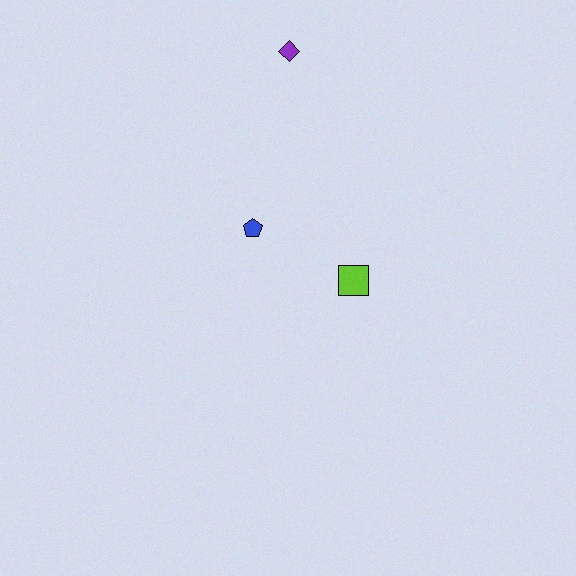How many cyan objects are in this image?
There are no cyan objects.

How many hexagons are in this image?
There are no hexagons.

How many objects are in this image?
There are 3 objects.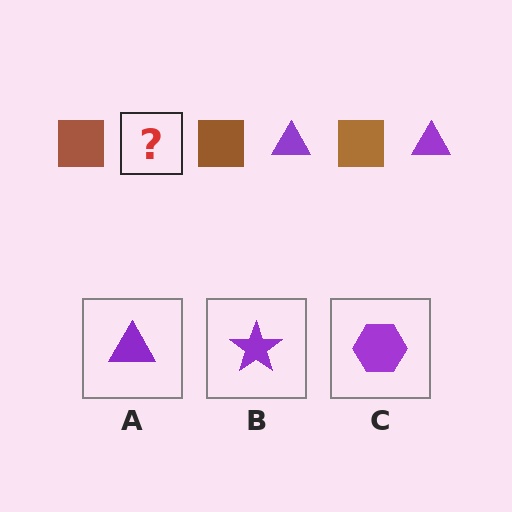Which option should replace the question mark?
Option A.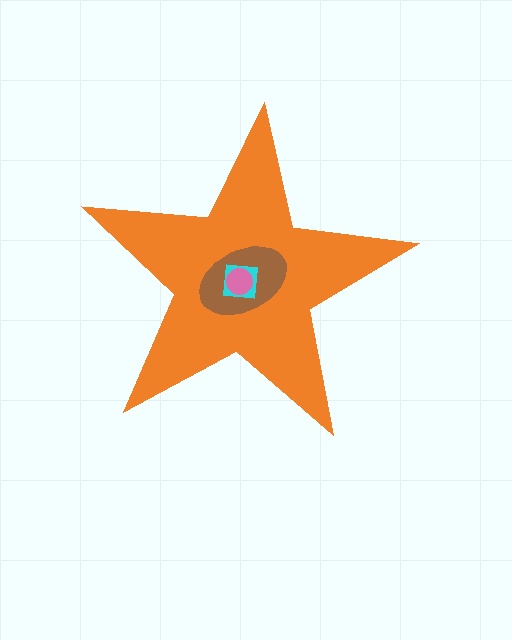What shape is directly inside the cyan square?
The pink circle.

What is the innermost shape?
The pink circle.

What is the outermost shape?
The orange star.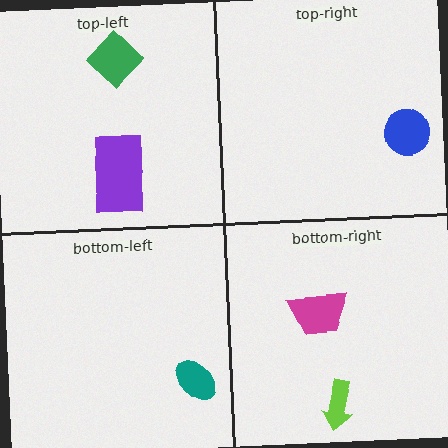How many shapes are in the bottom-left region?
1.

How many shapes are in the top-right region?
1.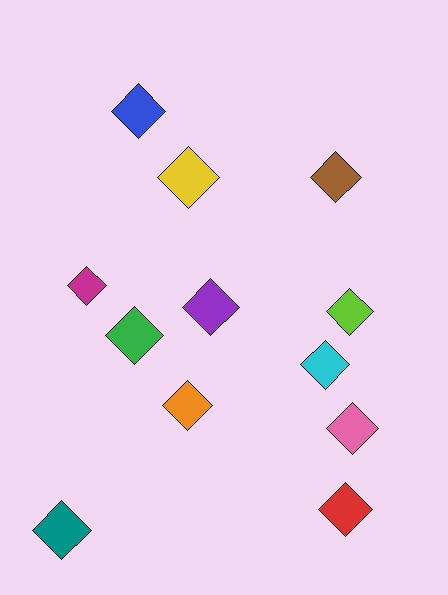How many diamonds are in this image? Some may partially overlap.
There are 12 diamonds.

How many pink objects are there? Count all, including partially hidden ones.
There is 1 pink object.